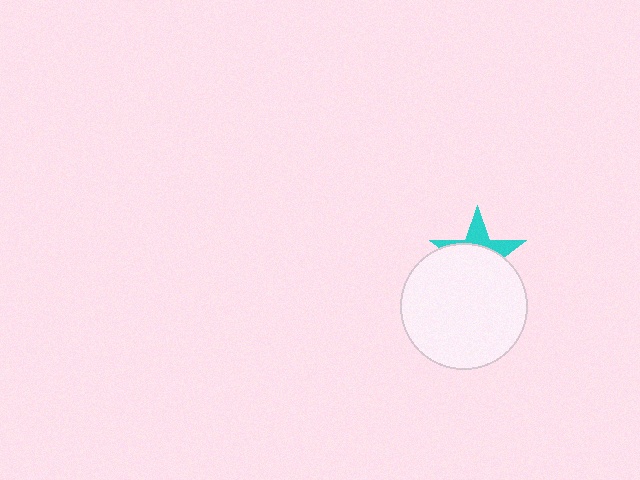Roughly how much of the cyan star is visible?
A small part of it is visible (roughly 35%).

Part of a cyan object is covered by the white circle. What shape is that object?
It is a star.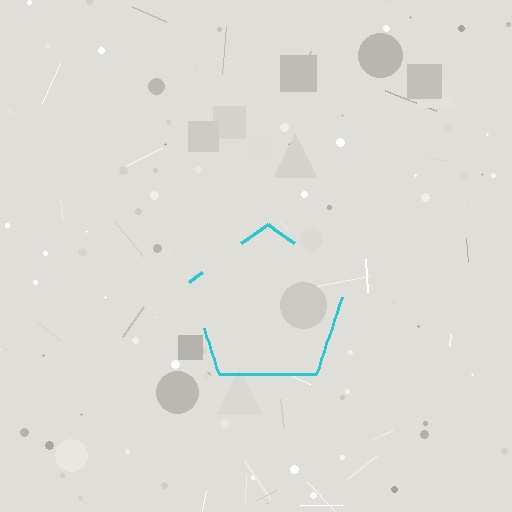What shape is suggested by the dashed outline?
The dashed outline suggests a pentagon.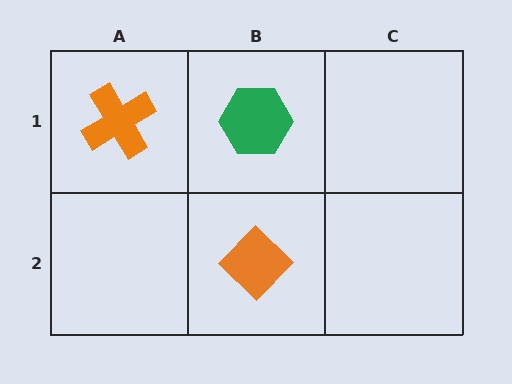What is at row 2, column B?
An orange diamond.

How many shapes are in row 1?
2 shapes.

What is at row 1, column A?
An orange cross.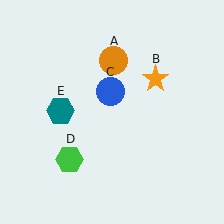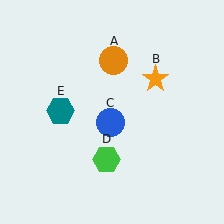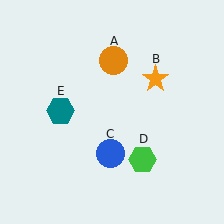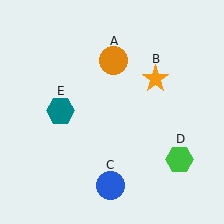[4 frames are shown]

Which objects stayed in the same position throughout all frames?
Orange circle (object A) and orange star (object B) and teal hexagon (object E) remained stationary.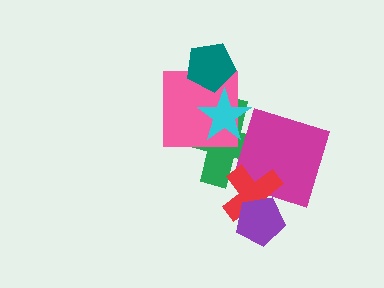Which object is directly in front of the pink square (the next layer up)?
The teal pentagon is directly in front of the pink square.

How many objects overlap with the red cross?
3 objects overlap with the red cross.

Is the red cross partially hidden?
Yes, it is partially covered by another shape.